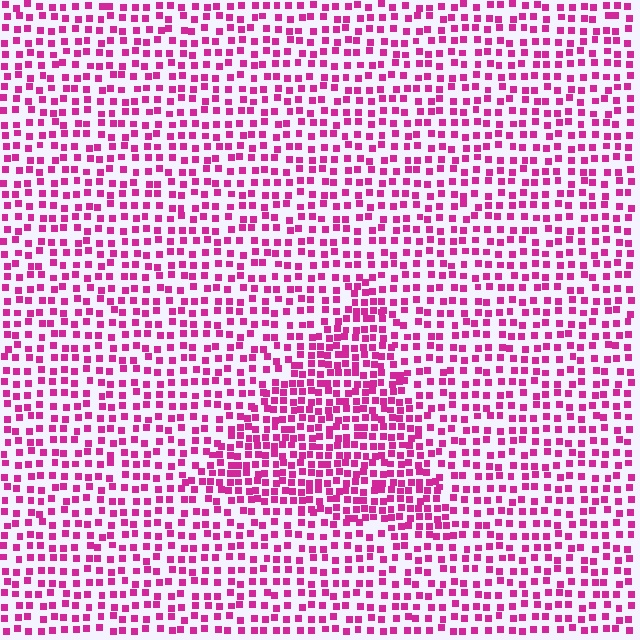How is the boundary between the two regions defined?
The boundary is defined by a change in element density (approximately 1.7x ratio). All elements are the same color, size, and shape.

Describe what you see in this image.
The image contains small magenta elements arranged at two different densities. A triangle-shaped region is visible where the elements are more densely packed than the surrounding area.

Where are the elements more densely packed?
The elements are more densely packed inside the triangle boundary.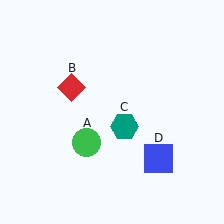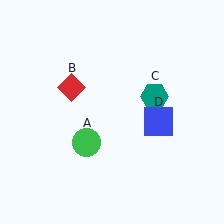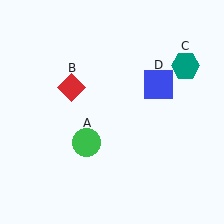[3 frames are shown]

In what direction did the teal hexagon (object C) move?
The teal hexagon (object C) moved up and to the right.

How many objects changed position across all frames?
2 objects changed position: teal hexagon (object C), blue square (object D).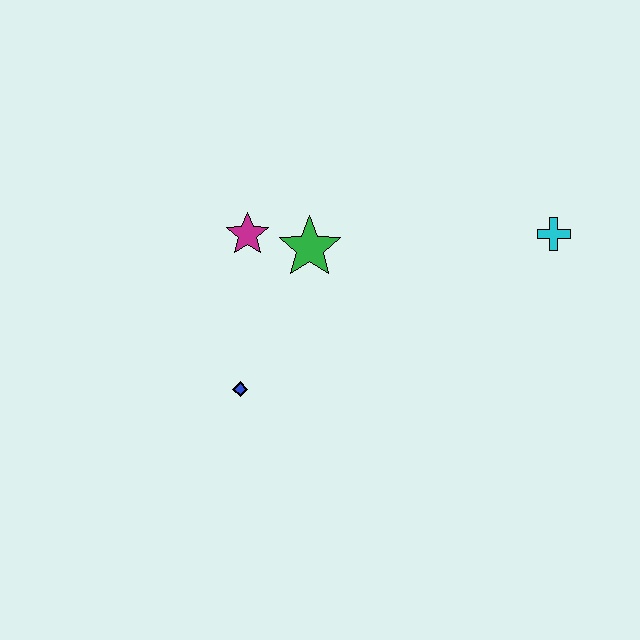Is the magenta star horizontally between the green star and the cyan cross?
No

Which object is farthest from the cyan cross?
The blue diamond is farthest from the cyan cross.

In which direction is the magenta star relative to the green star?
The magenta star is to the left of the green star.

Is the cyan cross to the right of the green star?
Yes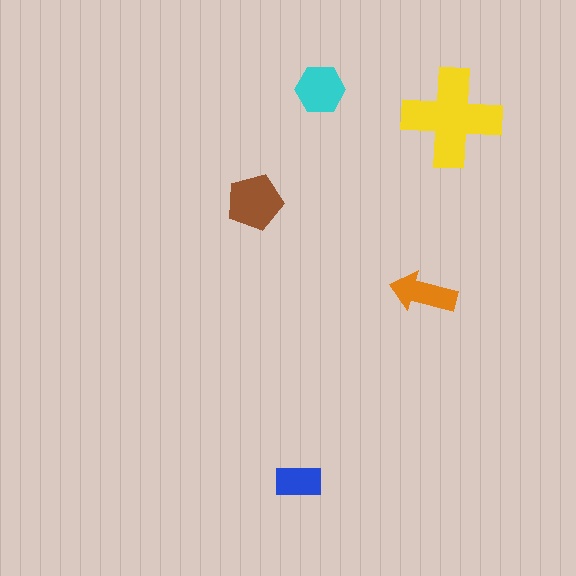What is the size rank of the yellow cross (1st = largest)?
1st.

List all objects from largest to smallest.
The yellow cross, the brown pentagon, the cyan hexagon, the orange arrow, the blue rectangle.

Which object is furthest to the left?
The brown pentagon is leftmost.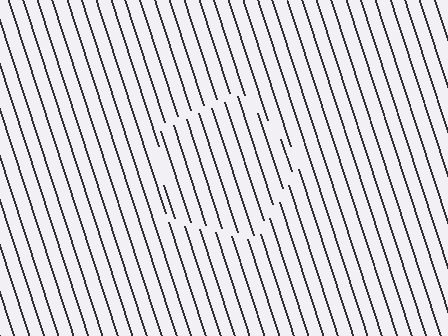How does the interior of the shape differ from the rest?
The interior of the shape contains the same grating, shifted by half a period — the contour is defined by the phase discontinuity where line-ends from the inner and outer gratings abut.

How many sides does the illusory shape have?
5 sides — the line-ends trace a pentagon.